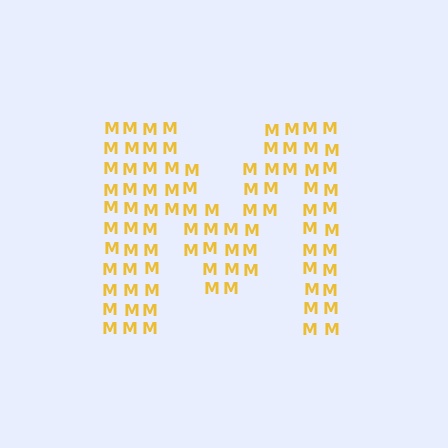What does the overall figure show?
The overall figure shows the letter M.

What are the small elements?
The small elements are letter M's.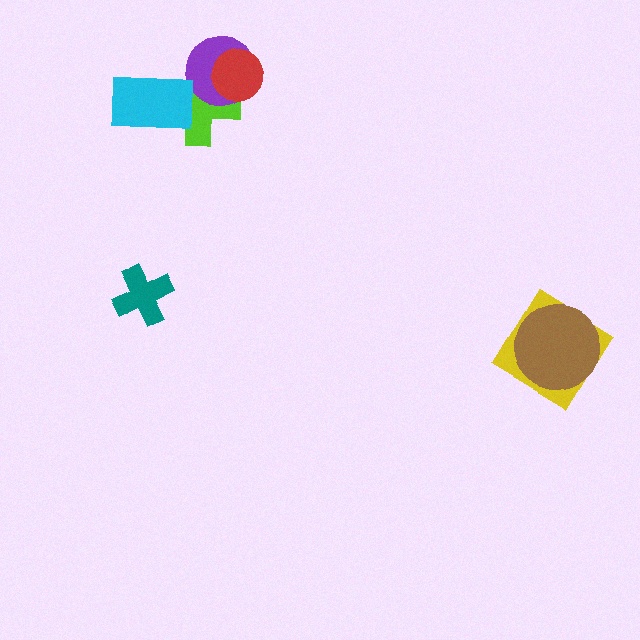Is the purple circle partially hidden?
Yes, it is partially covered by another shape.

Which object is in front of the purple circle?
The red circle is in front of the purple circle.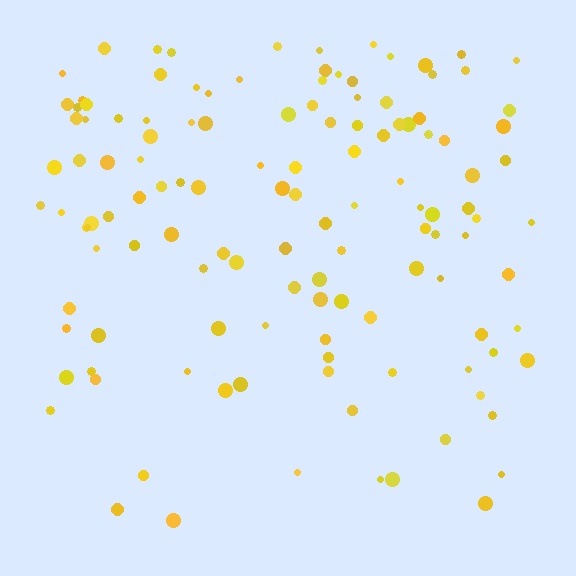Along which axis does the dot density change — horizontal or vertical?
Vertical.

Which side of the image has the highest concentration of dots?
The top.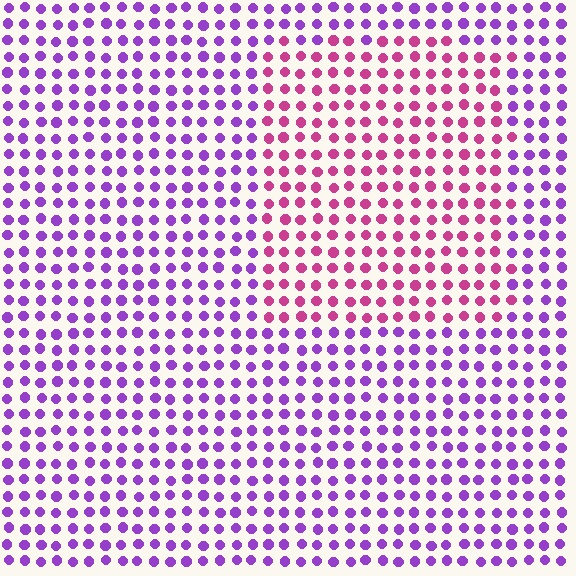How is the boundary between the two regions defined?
The boundary is defined purely by a slight shift in hue (about 48 degrees). Spacing, size, and orientation are identical on both sides.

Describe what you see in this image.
The image is filled with small purple elements in a uniform arrangement. A rectangle-shaped region is visible where the elements are tinted to a slightly different hue, forming a subtle color boundary.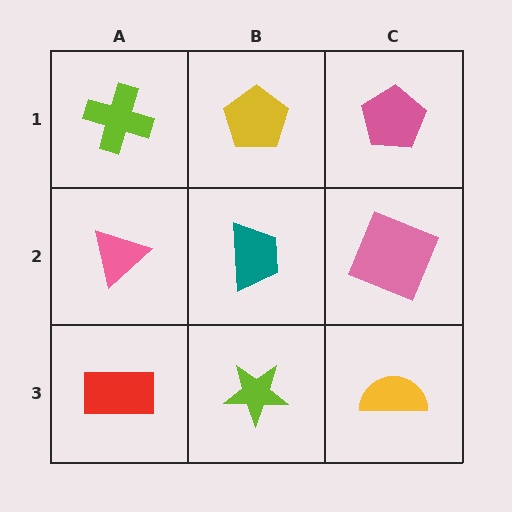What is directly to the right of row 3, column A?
A lime star.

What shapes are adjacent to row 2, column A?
A lime cross (row 1, column A), a red rectangle (row 3, column A), a teal trapezoid (row 2, column B).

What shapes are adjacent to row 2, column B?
A yellow pentagon (row 1, column B), a lime star (row 3, column B), a pink triangle (row 2, column A), a pink square (row 2, column C).